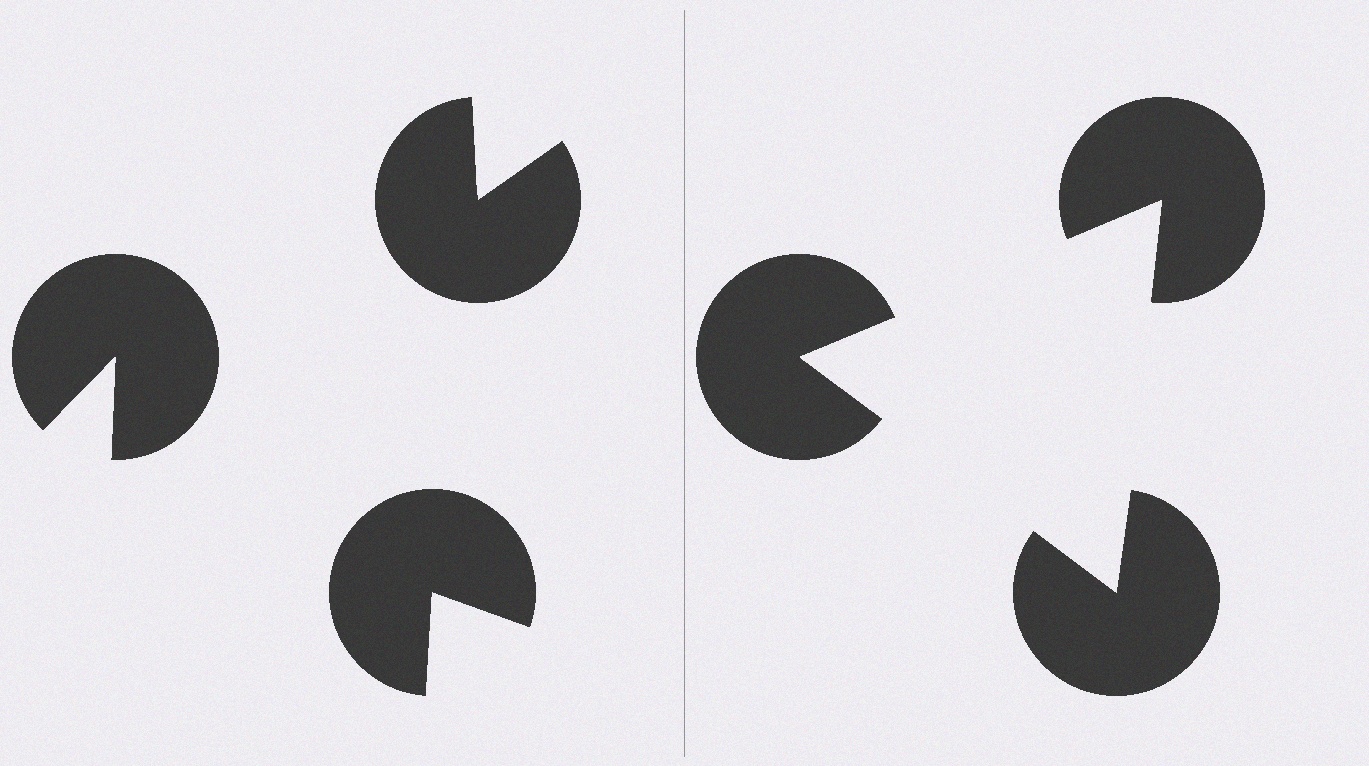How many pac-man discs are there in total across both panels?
6 — 3 on each side.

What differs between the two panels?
The pac-man discs are positioned identically on both sides; only the wedge orientations differ. On the right they align to a triangle; on the left they are misaligned.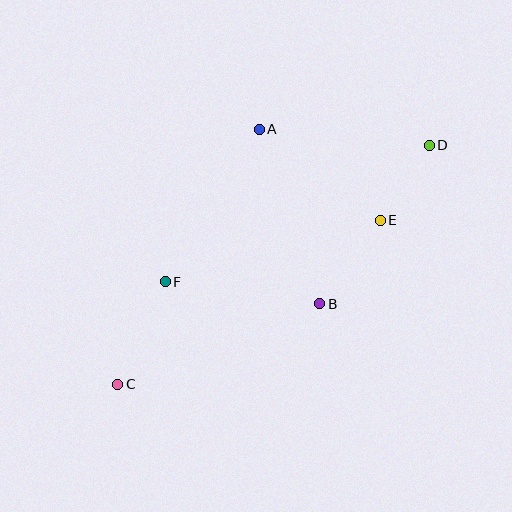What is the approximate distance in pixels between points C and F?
The distance between C and F is approximately 113 pixels.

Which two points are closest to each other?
Points D and E are closest to each other.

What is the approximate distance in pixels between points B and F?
The distance between B and F is approximately 156 pixels.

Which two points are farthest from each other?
Points C and D are farthest from each other.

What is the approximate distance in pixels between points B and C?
The distance between B and C is approximately 218 pixels.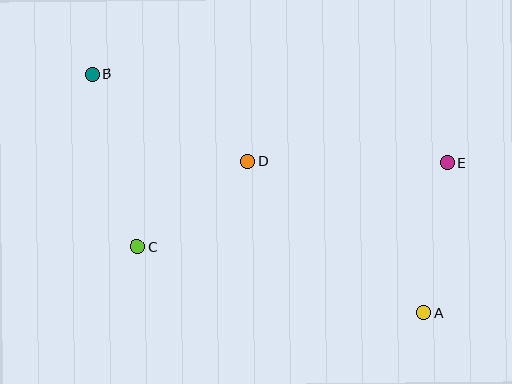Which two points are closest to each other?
Points C and D are closest to each other.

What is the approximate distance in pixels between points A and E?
The distance between A and E is approximately 152 pixels.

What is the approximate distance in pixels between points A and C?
The distance between A and C is approximately 294 pixels.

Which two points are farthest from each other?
Points A and B are farthest from each other.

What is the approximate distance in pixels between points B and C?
The distance between B and C is approximately 179 pixels.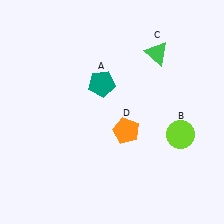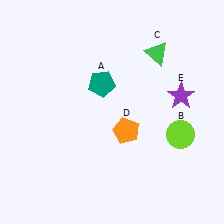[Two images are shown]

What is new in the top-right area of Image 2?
A purple star (E) was added in the top-right area of Image 2.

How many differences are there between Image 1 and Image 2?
There is 1 difference between the two images.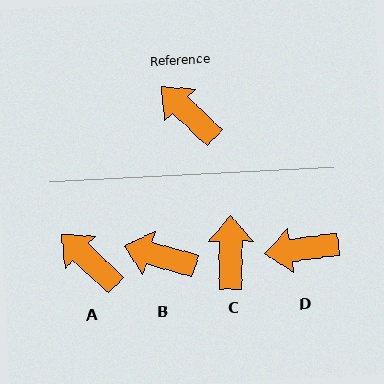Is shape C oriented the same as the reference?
No, it is off by about 47 degrees.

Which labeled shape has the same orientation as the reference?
A.